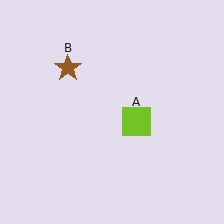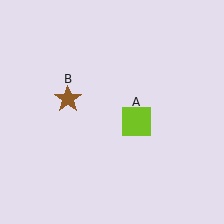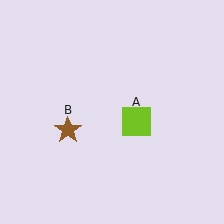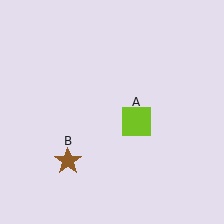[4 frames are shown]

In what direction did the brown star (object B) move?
The brown star (object B) moved down.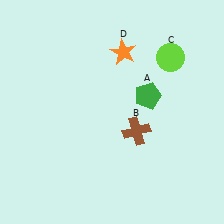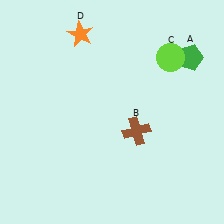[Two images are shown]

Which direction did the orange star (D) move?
The orange star (D) moved left.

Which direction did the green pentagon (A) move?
The green pentagon (A) moved right.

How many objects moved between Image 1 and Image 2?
2 objects moved between the two images.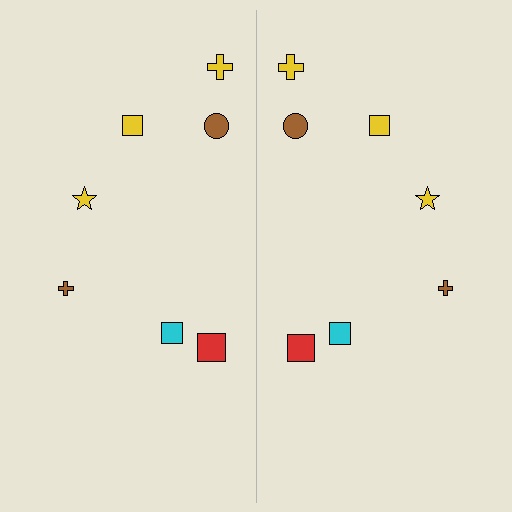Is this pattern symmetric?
Yes, this pattern has bilateral (reflection) symmetry.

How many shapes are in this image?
There are 14 shapes in this image.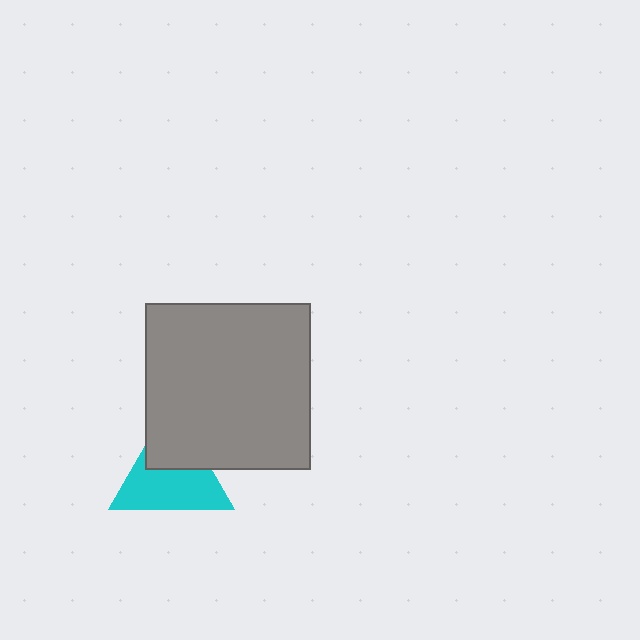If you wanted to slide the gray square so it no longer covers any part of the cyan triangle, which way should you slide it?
Slide it up — that is the most direct way to separate the two shapes.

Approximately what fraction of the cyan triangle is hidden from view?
Roughly 38% of the cyan triangle is hidden behind the gray square.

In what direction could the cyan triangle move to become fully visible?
The cyan triangle could move down. That would shift it out from behind the gray square entirely.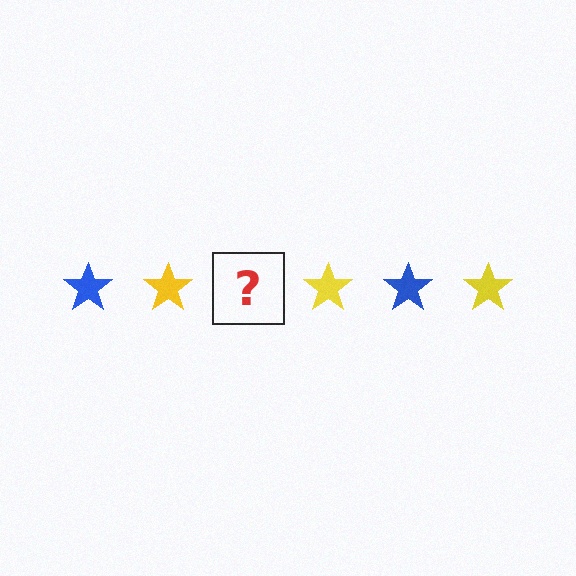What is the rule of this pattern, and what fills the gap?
The rule is that the pattern cycles through blue, yellow stars. The gap should be filled with a blue star.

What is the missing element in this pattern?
The missing element is a blue star.